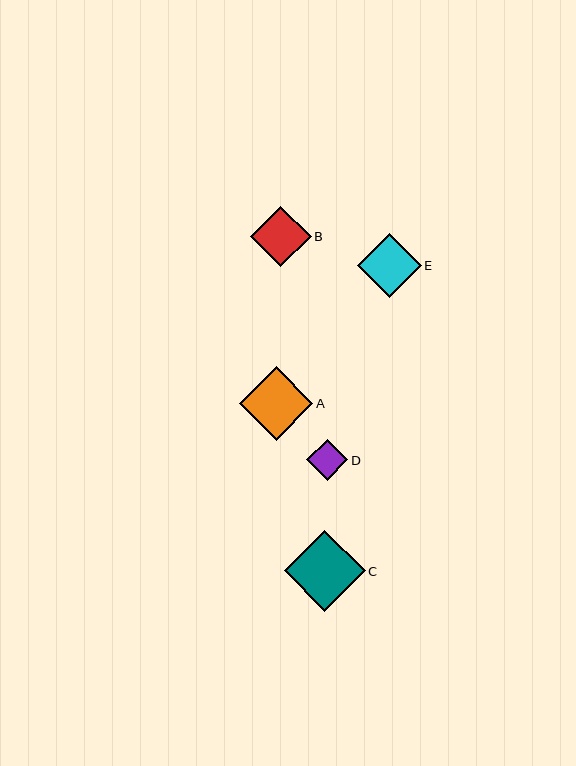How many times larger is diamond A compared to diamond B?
Diamond A is approximately 1.2 times the size of diamond B.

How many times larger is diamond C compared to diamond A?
Diamond C is approximately 1.1 times the size of diamond A.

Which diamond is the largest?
Diamond C is the largest with a size of approximately 81 pixels.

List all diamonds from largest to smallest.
From largest to smallest: C, A, E, B, D.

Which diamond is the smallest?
Diamond D is the smallest with a size of approximately 41 pixels.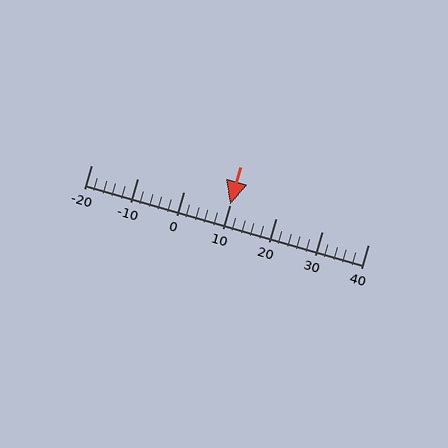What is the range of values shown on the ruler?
The ruler shows values from -20 to 40.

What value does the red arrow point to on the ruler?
The red arrow points to approximately 10.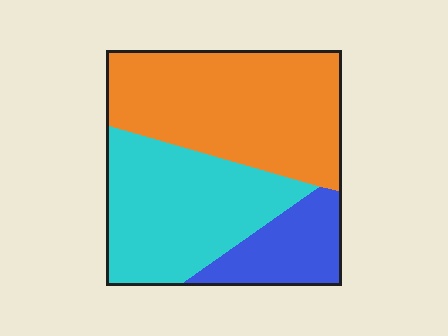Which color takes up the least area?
Blue, at roughly 15%.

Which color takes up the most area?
Orange, at roughly 45%.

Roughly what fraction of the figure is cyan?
Cyan takes up about three eighths (3/8) of the figure.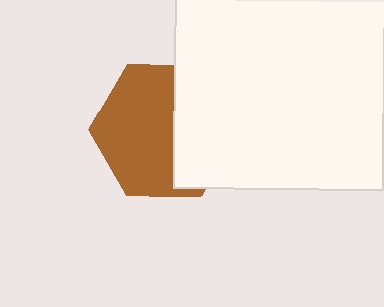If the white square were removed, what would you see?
You would see the complete brown hexagon.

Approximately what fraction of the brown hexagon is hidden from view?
Roughly 40% of the brown hexagon is hidden behind the white square.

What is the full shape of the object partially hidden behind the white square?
The partially hidden object is a brown hexagon.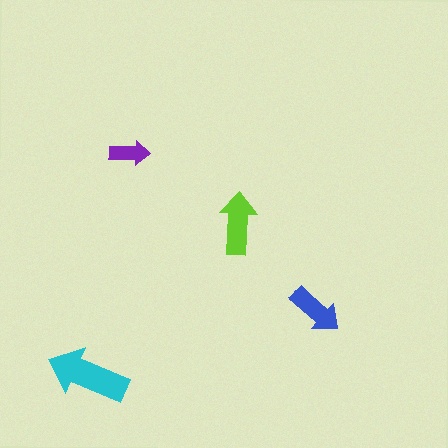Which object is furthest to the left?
The cyan arrow is leftmost.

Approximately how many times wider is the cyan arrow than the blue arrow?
About 1.5 times wider.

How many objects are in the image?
There are 4 objects in the image.